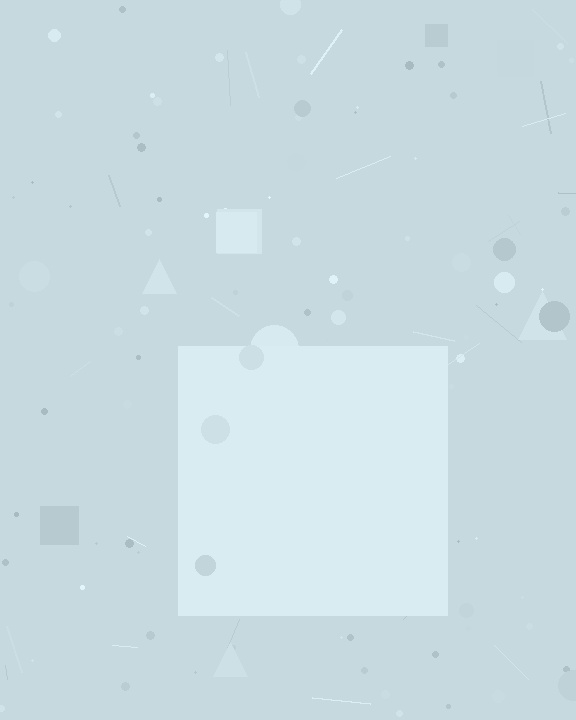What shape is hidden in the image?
A square is hidden in the image.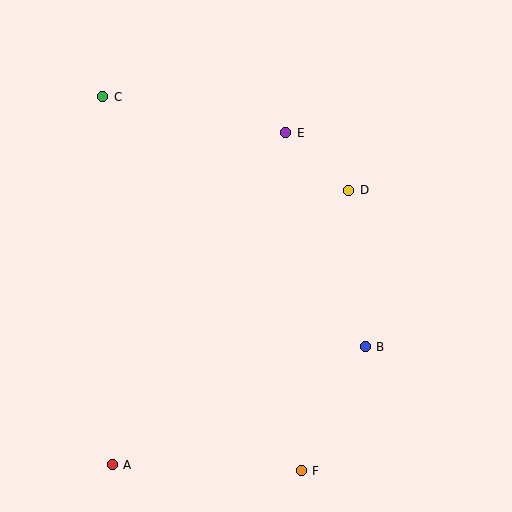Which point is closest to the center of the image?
Point D at (349, 190) is closest to the center.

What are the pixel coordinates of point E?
Point E is at (286, 133).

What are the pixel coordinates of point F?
Point F is at (301, 471).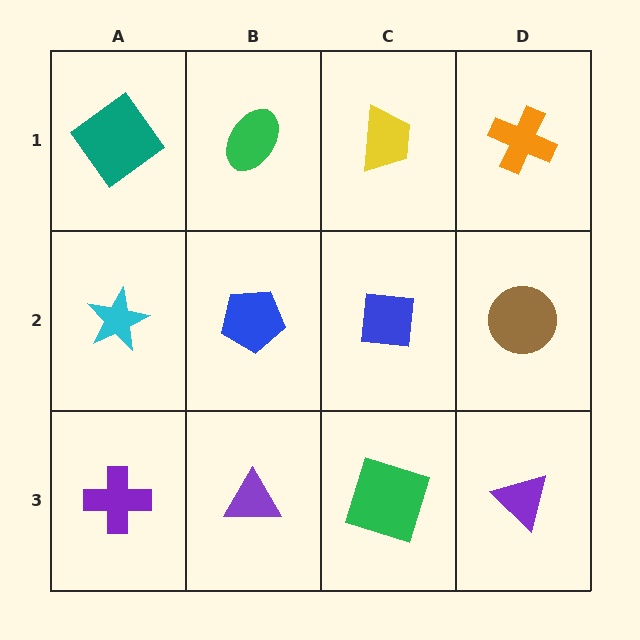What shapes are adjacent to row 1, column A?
A cyan star (row 2, column A), a green ellipse (row 1, column B).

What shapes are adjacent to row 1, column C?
A blue square (row 2, column C), a green ellipse (row 1, column B), an orange cross (row 1, column D).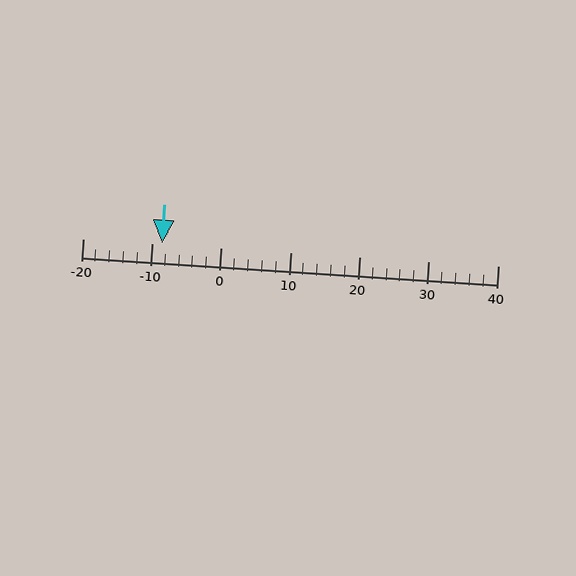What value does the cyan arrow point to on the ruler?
The cyan arrow points to approximately -8.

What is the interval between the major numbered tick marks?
The major tick marks are spaced 10 units apart.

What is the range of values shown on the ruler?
The ruler shows values from -20 to 40.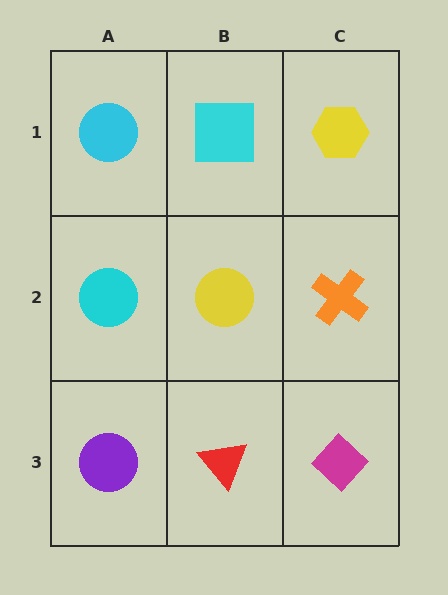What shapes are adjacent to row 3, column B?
A yellow circle (row 2, column B), a purple circle (row 3, column A), a magenta diamond (row 3, column C).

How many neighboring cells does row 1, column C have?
2.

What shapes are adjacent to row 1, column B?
A yellow circle (row 2, column B), a cyan circle (row 1, column A), a yellow hexagon (row 1, column C).